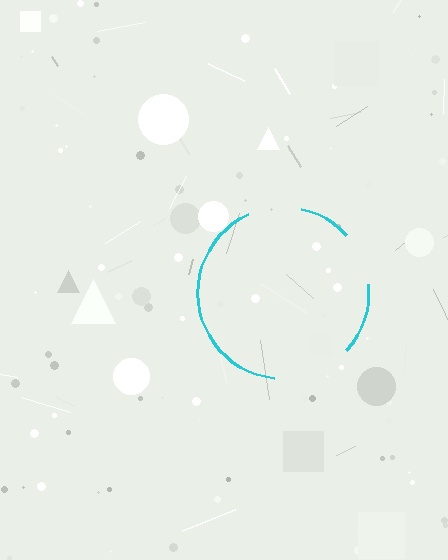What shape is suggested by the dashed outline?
The dashed outline suggests a circle.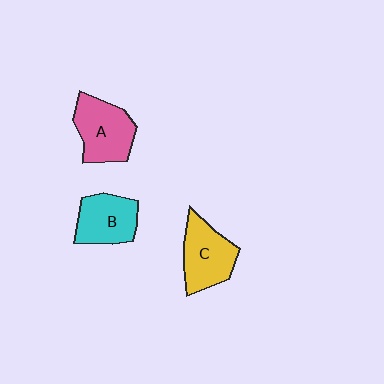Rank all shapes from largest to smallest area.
From largest to smallest: A (pink), C (yellow), B (cyan).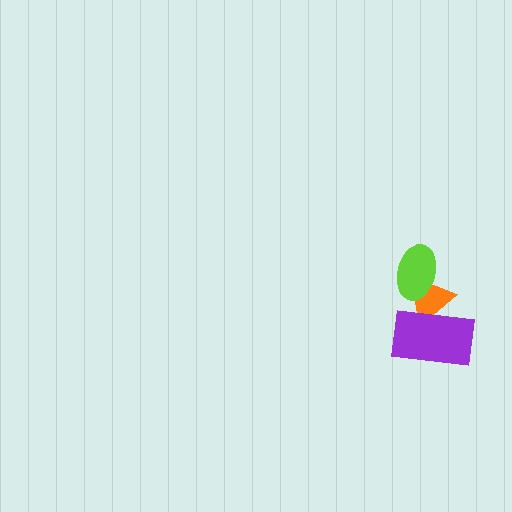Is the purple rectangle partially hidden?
No, no other shape covers it.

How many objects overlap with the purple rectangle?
1 object overlaps with the purple rectangle.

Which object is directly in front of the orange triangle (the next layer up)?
The purple rectangle is directly in front of the orange triangle.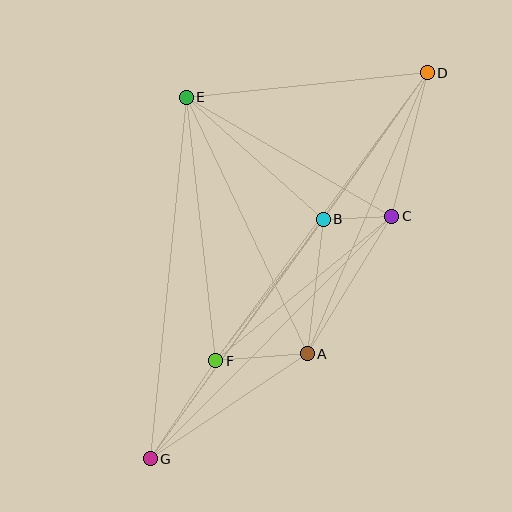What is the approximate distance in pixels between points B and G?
The distance between B and G is approximately 295 pixels.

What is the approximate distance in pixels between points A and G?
The distance between A and G is approximately 189 pixels.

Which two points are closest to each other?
Points B and C are closest to each other.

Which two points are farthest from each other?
Points D and G are farthest from each other.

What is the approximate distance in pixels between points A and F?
The distance between A and F is approximately 92 pixels.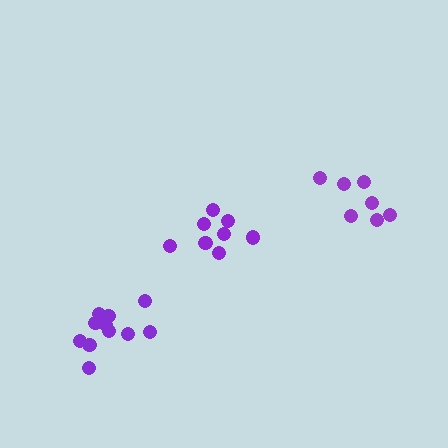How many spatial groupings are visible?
There are 3 spatial groupings.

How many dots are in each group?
Group 1: 8 dots, Group 2: 7 dots, Group 3: 11 dots (26 total).